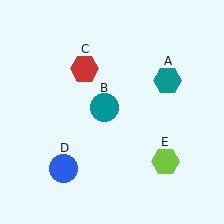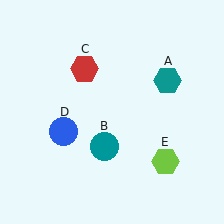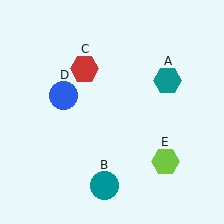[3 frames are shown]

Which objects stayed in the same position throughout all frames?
Teal hexagon (object A) and red hexagon (object C) and lime hexagon (object E) remained stationary.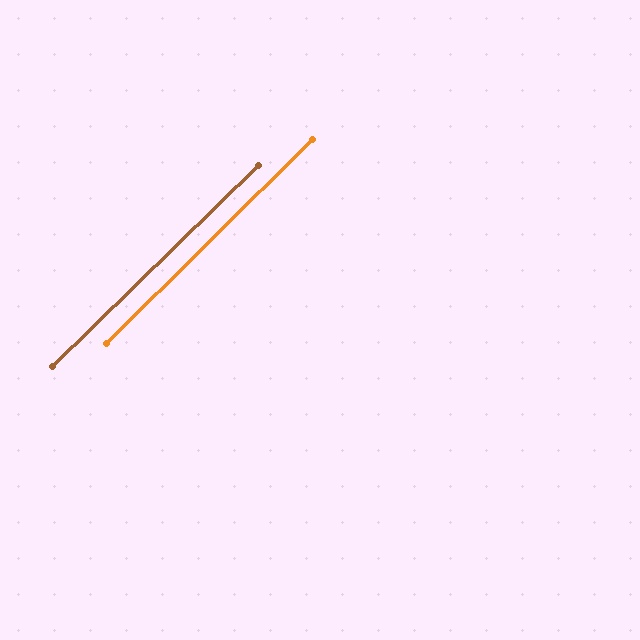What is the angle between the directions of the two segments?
Approximately 0 degrees.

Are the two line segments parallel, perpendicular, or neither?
Parallel — their directions differ by only 0.3°.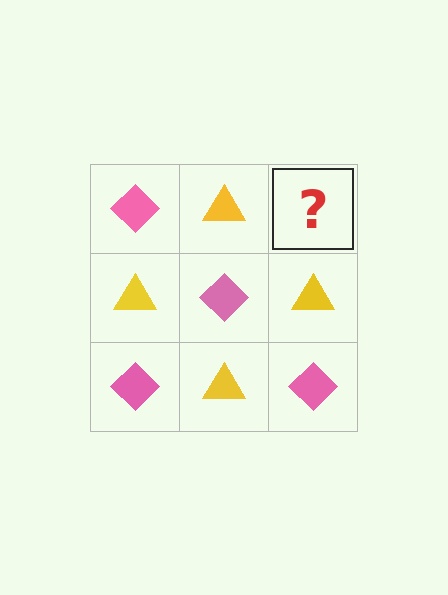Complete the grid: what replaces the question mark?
The question mark should be replaced with a pink diamond.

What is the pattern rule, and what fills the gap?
The rule is that it alternates pink diamond and yellow triangle in a checkerboard pattern. The gap should be filled with a pink diamond.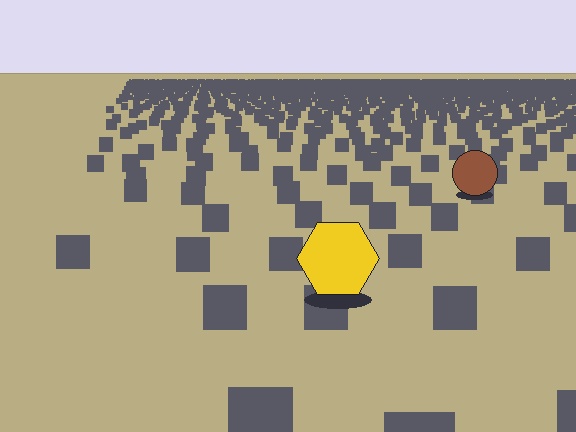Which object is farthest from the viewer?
The brown circle is farthest from the viewer. It appears smaller and the ground texture around it is denser.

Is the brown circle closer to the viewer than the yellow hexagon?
No. The yellow hexagon is closer — you can tell from the texture gradient: the ground texture is coarser near it.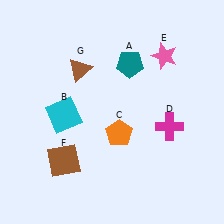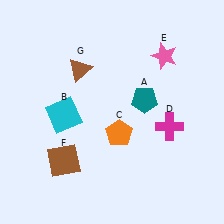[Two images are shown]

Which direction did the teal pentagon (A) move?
The teal pentagon (A) moved down.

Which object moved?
The teal pentagon (A) moved down.